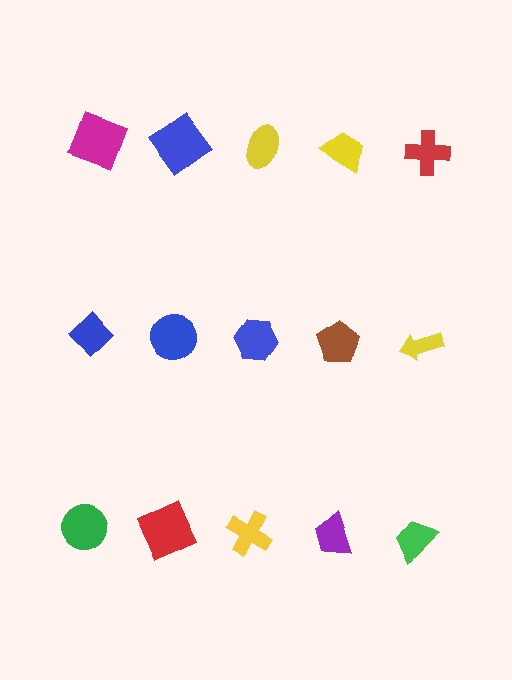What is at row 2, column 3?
A blue hexagon.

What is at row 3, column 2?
A red square.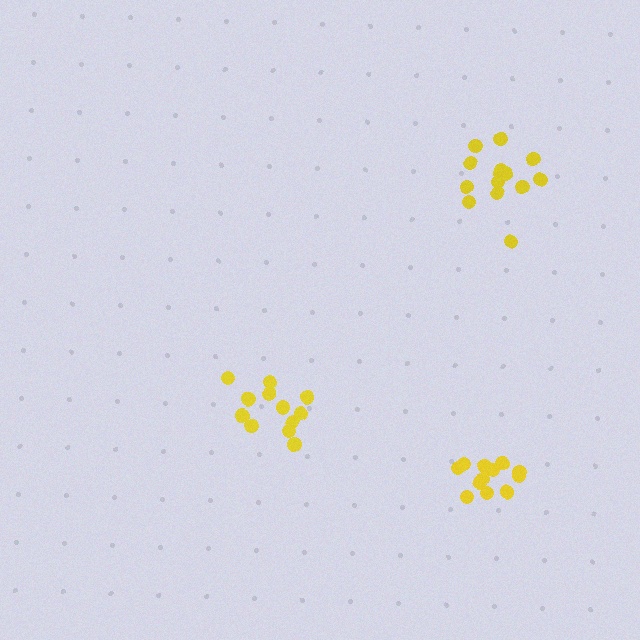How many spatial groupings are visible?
There are 3 spatial groupings.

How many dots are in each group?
Group 1: 12 dots, Group 2: 13 dots, Group 3: 14 dots (39 total).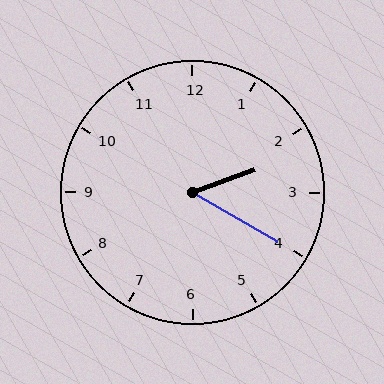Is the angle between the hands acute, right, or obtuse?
It is acute.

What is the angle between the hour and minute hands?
Approximately 50 degrees.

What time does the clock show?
2:20.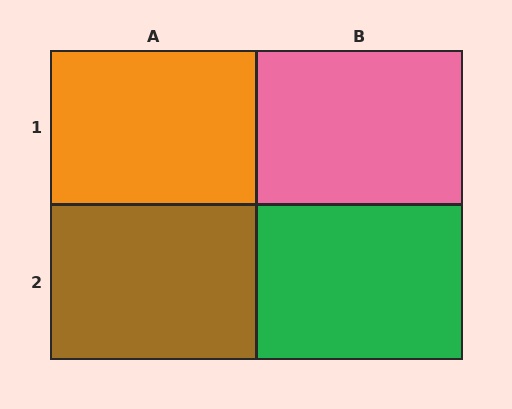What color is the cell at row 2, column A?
Brown.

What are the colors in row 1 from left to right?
Orange, pink.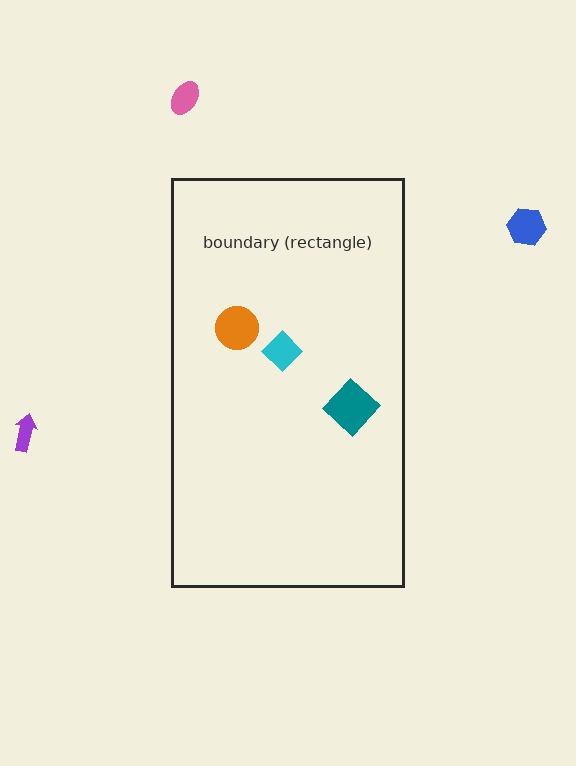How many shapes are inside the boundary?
3 inside, 3 outside.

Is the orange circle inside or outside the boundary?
Inside.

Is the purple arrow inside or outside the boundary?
Outside.